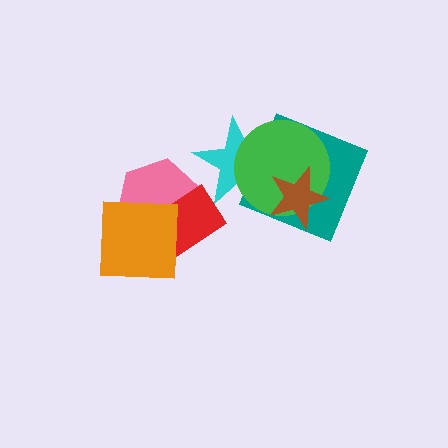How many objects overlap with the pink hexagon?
2 objects overlap with the pink hexagon.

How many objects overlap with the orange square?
2 objects overlap with the orange square.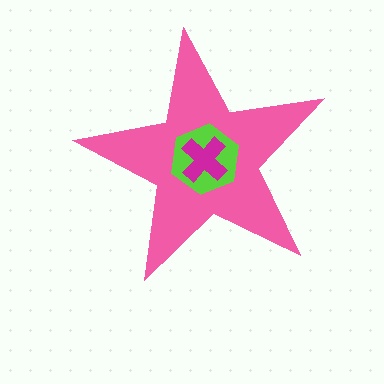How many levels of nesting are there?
3.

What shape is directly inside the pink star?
The lime hexagon.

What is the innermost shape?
The magenta cross.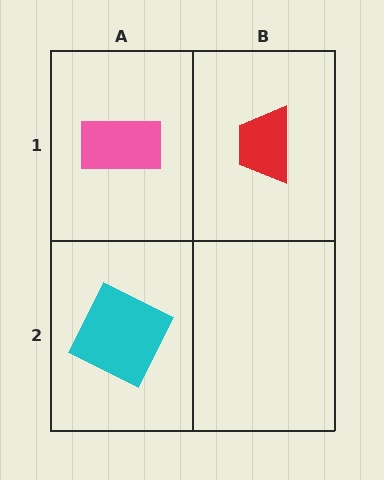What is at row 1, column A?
A pink rectangle.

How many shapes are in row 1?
2 shapes.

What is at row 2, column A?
A cyan square.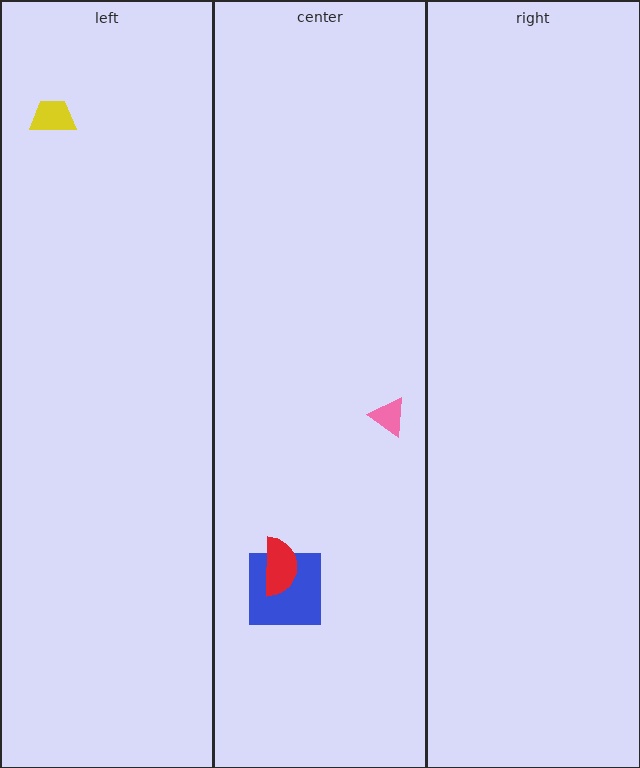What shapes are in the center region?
The blue square, the red semicircle, the pink triangle.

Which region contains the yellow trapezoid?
The left region.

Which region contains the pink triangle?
The center region.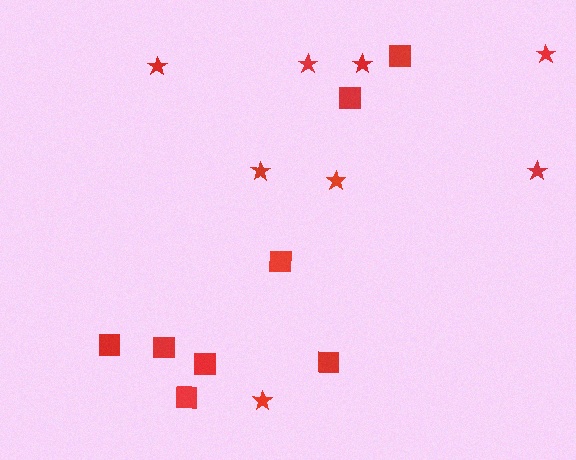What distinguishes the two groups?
There are 2 groups: one group of squares (8) and one group of stars (8).